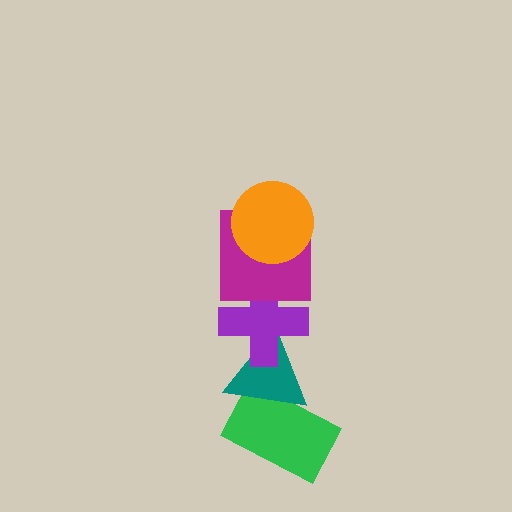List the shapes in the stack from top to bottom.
From top to bottom: the orange circle, the magenta square, the purple cross, the teal triangle, the green rectangle.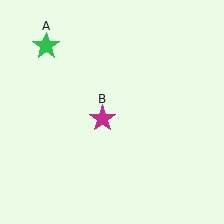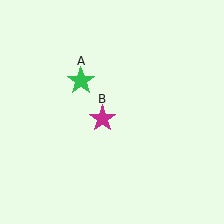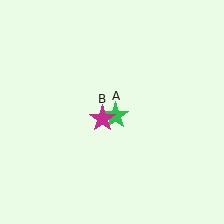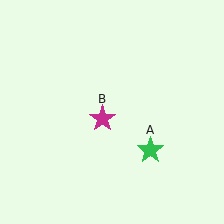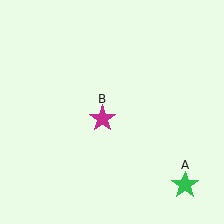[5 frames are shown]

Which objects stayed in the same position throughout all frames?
Magenta star (object B) remained stationary.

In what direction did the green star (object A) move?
The green star (object A) moved down and to the right.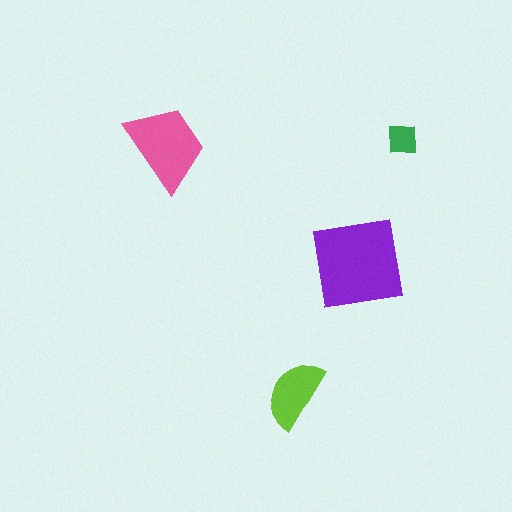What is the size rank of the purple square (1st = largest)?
1st.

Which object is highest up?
The green square is topmost.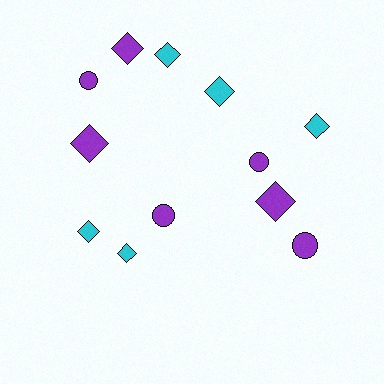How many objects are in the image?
There are 12 objects.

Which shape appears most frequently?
Diamond, with 8 objects.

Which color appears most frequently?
Purple, with 7 objects.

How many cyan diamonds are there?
There are 5 cyan diamonds.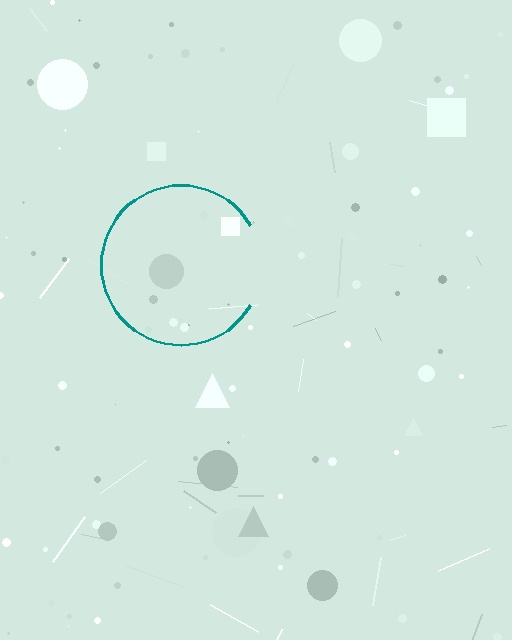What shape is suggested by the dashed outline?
The dashed outline suggests a circle.